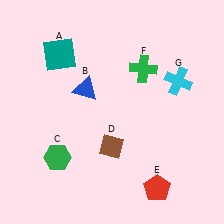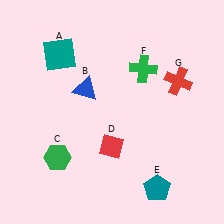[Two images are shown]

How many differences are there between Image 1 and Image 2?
There are 3 differences between the two images.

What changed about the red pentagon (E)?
In Image 1, E is red. In Image 2, it changed to teal.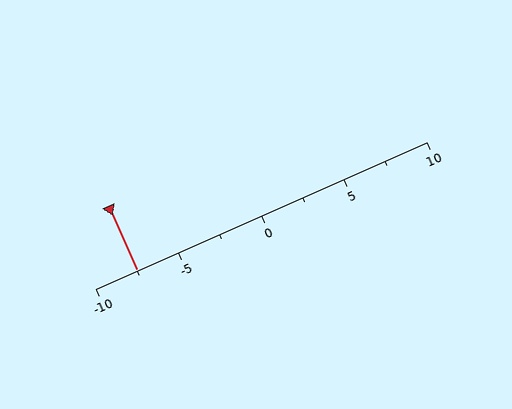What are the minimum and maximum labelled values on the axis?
The axis runs from -10 to 10.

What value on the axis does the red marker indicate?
The marker indicates approximately -7.5.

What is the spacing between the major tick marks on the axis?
The major ticks are spaced 5 apart.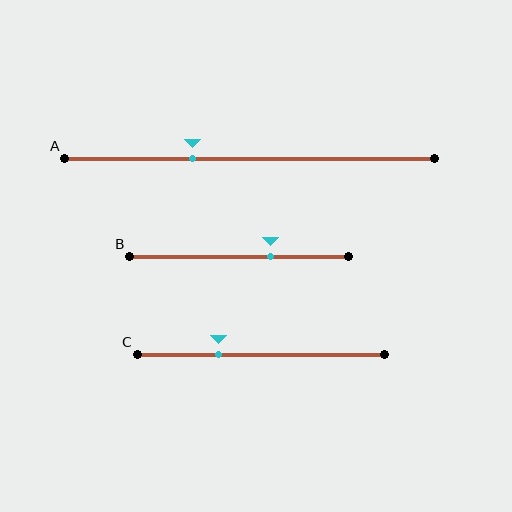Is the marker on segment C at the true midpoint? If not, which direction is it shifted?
No, the marker on segment C is shifted to the left by about 17% of the segment length.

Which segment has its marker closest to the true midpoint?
Segment B has its marker closest to the true midpoint.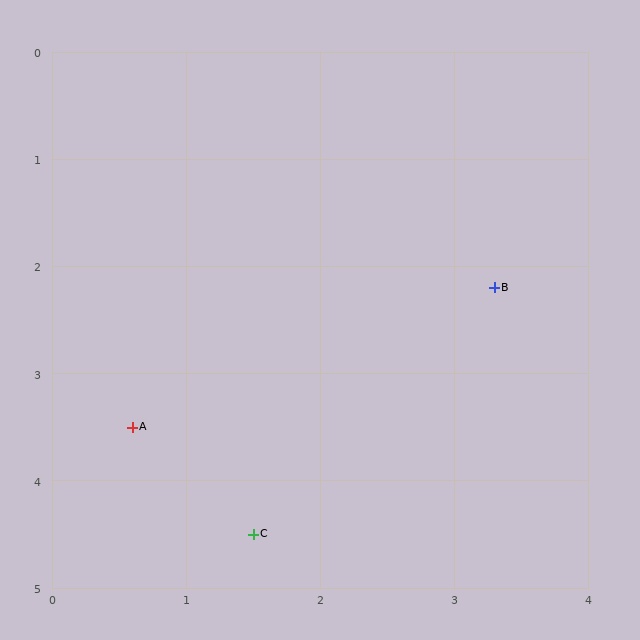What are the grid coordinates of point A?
Point A is at approximately (0.6, 3.5).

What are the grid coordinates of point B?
Point B is at approximately (3.3, 2.2).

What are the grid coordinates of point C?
Point C is at approximately (1.5, 4.5).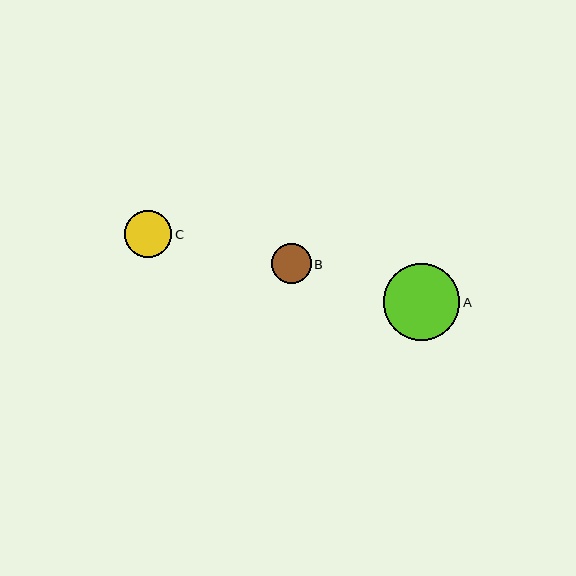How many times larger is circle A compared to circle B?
Circle A is approximately 1.9 times the size of circle B.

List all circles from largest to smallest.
From largest to smallest: A, C, B.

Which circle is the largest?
Circle A is the largest with a size of approximately 77 pixels.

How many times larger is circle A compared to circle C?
Circle A is approximately 1.6 times the size of circle C.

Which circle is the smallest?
Circle B is the smallest with a size of approximately 40 pixels.